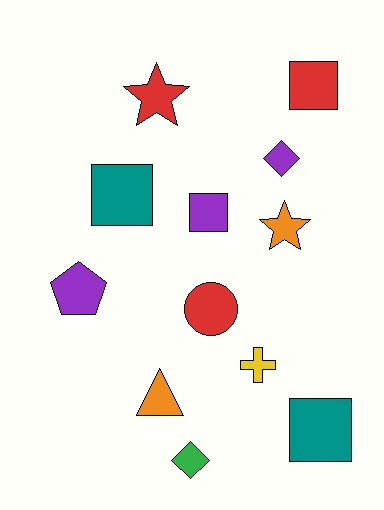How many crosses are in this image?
There is 1 cross.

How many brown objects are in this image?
There are no brown objects.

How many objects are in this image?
There are 12 objects.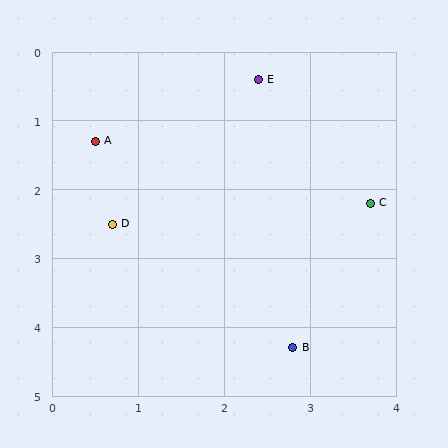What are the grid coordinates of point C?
Point C is at approximately (3.7, 2.2).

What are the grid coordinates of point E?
Point E is at approximately (2.4, 0.4).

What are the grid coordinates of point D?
Point D is at approximately (0.7, 2.5).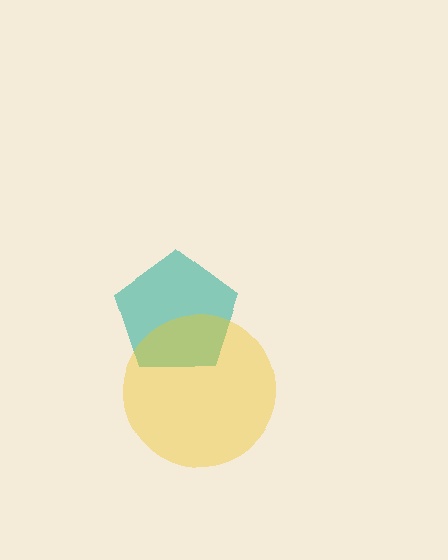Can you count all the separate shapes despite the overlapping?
Yes, there are 2 separate shapes.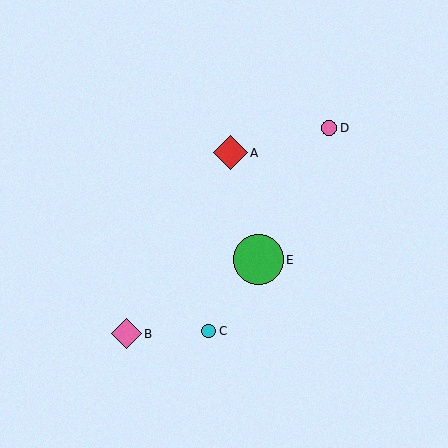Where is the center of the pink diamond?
The center of the pink diamond is at (127, 334).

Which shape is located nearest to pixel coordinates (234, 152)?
The red diamond (labeled A) at (230, 153) is nearest to that location.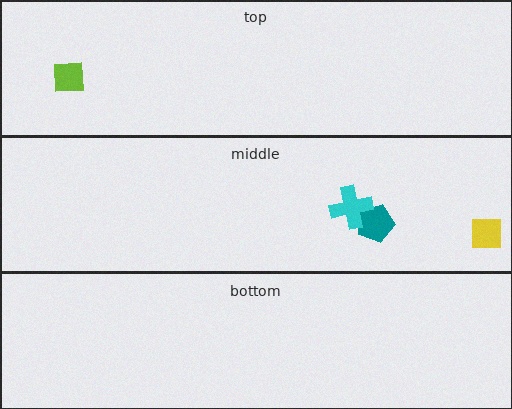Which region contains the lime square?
The top region.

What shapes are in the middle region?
The yellow square, the teal pentagon, the cyan cross.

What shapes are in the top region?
The lime square.